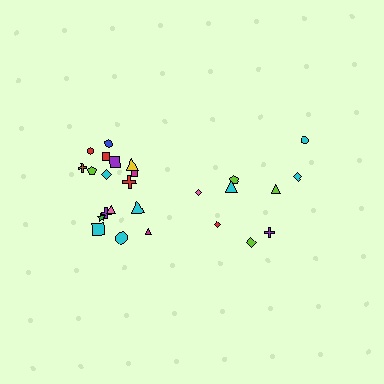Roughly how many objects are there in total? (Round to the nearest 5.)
Roughly 25 objects in total.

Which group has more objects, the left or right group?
The left group.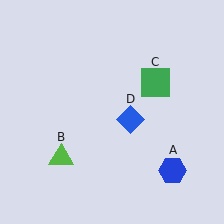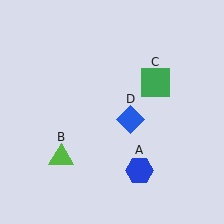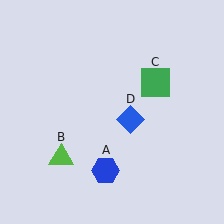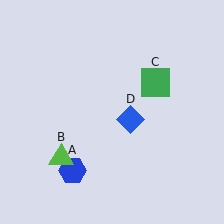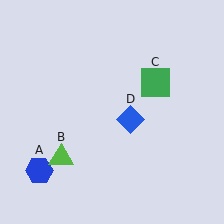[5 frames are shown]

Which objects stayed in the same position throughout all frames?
Lime triangle (object B) and green square (object C) and blue diamond (object D) remained stationary.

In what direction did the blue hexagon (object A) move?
The blue hexagon (object A) moved left.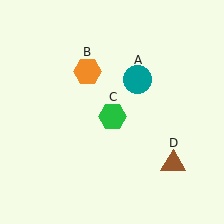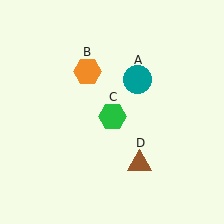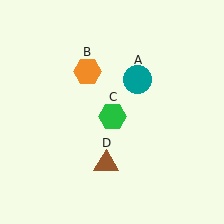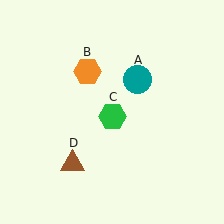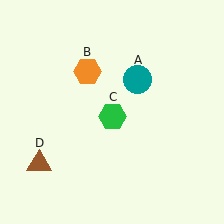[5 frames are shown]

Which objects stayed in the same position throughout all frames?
Teal circle (object A) and orange hexagon (object B) and green hexagon (object C) remained stationary.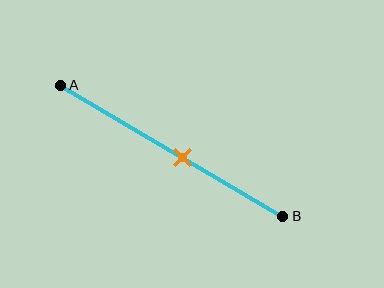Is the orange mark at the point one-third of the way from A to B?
No, the mark is at about 55% from A, not at the 33% one-third point.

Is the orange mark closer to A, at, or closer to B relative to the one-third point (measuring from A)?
The orange mark is closer to point B than the one-third point of segment AB.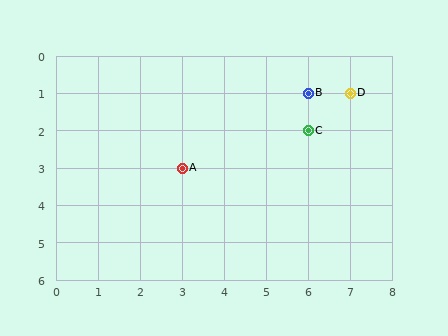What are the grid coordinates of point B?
Point B is at grid coordinates (6, 1).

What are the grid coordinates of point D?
Point D is at grid coordinates (7, 1).